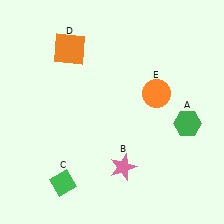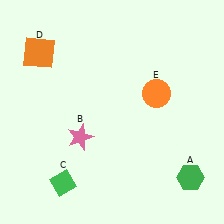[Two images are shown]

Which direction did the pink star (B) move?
The pink star (B) moved left.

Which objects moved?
The objects that moved are: the green hexagon (A), the pink star (B), the orange square (D).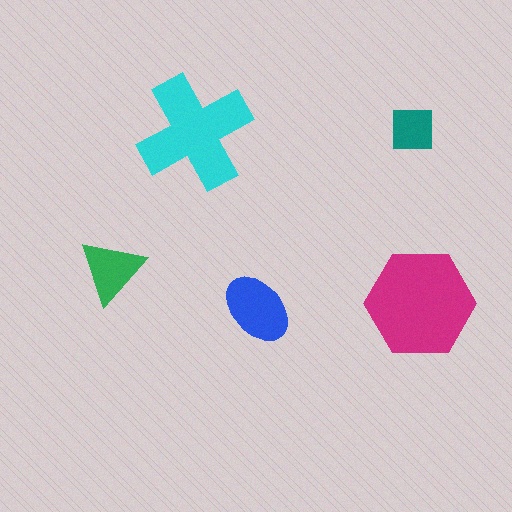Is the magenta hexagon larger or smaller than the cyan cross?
Larger.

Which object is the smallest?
The teal square.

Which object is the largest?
The magenta hexagon.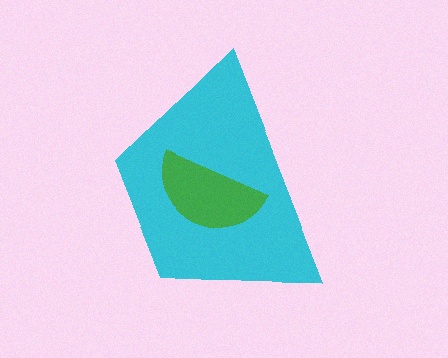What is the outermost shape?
The cyan trapezoid.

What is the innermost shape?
The green semicircle.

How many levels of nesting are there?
2.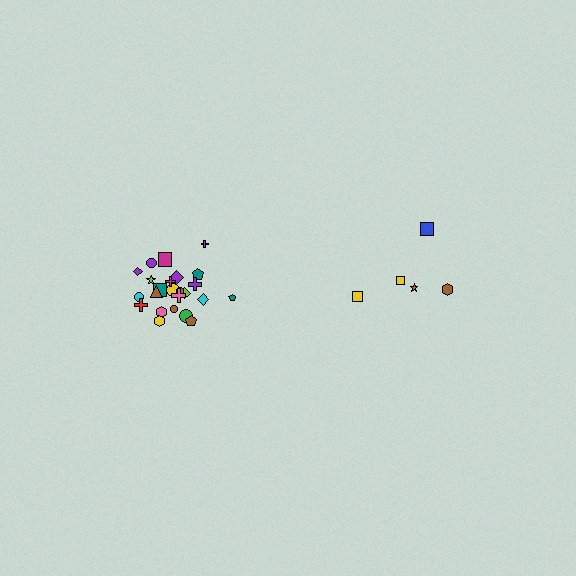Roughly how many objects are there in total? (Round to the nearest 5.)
Roughly 30 objects in total.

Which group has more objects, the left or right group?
The left group.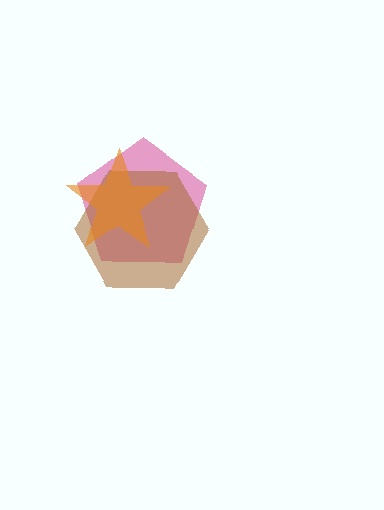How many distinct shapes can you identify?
There are 3 distinct shapes: a magenta pentagon, a brown hexagon, an orange star.